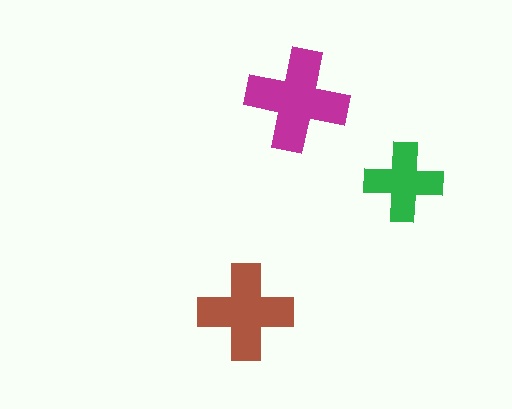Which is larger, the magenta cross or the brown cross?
The magenta one.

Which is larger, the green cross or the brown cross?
The brown one.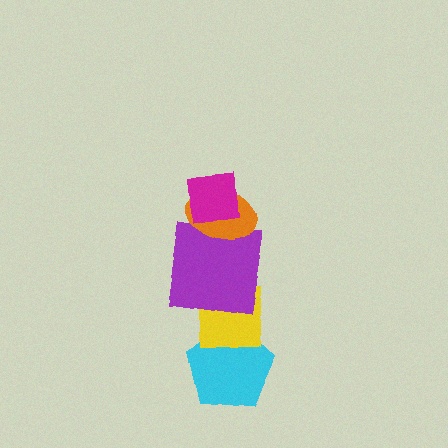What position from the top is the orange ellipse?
The orange ellipse is 2nd from the top.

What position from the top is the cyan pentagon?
The cyan pentagon is 5th from the top.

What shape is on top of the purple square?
The orange ellipse is on top of the purple square.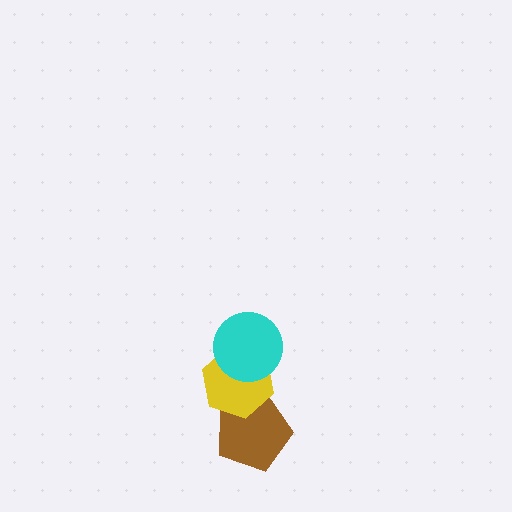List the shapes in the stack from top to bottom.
From top to bottom: the cyan circle, the yellow hexagon, the brown pentagon.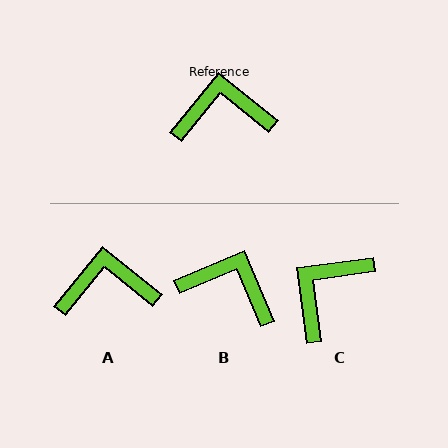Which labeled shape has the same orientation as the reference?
A.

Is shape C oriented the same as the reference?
No, it is off by about 46 degrees.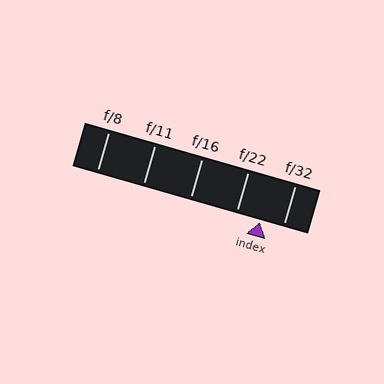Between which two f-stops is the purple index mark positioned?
The index mark is between f/22 and f/32.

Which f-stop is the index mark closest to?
The index mark is closest to f/32.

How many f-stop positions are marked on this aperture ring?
There are 5 f-stop positions marked.